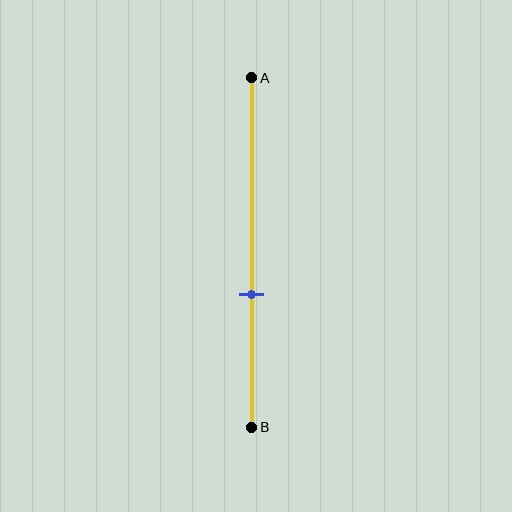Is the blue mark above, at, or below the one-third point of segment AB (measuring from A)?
The blue mark is below the one-third point of segment AB.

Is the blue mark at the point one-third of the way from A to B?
No, the mark is at about 60% from A, not at the 33% one-third point.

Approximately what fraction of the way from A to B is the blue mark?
The blue mark is approximately 60% of the way from A to B.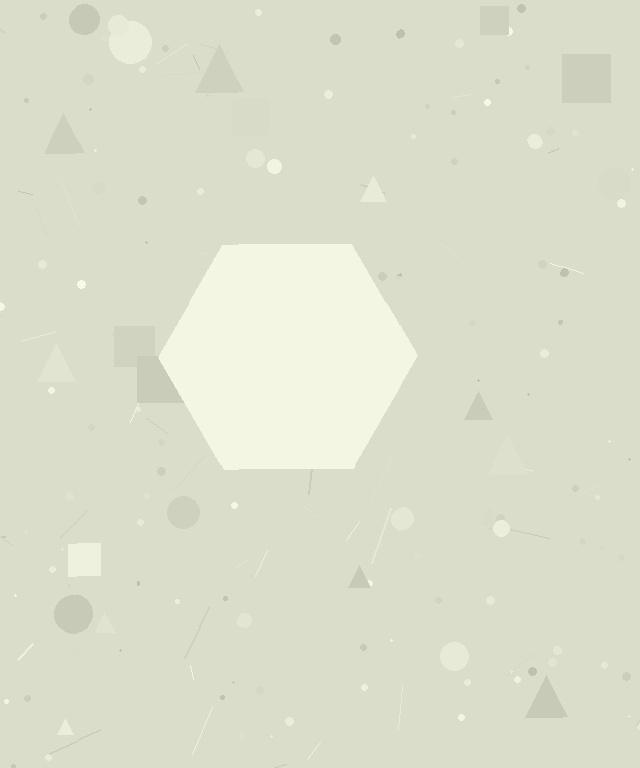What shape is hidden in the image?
A hexagon is hidden in the image.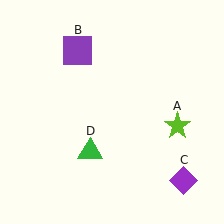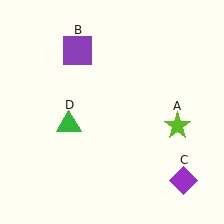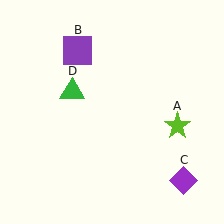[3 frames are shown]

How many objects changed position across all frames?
1 object changed position: green triangle (object D).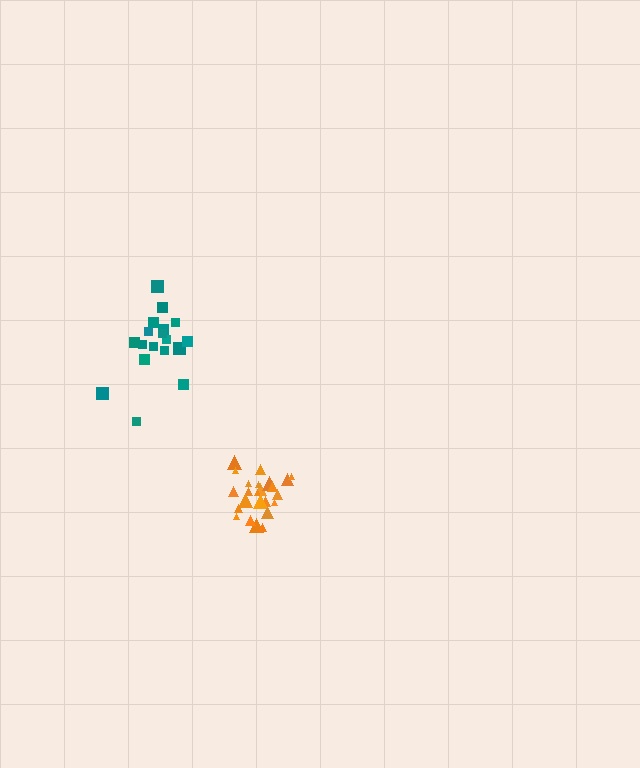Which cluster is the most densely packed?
Orange.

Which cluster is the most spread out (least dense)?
Teal.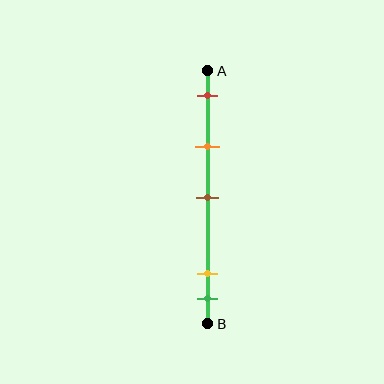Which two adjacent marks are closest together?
The yellow and green marks are the closest adjacent pair.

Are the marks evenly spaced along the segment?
No, the marks are not evenly spaced.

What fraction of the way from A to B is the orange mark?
The orange mark is approximately 30% (0.3) of the way from A to B.